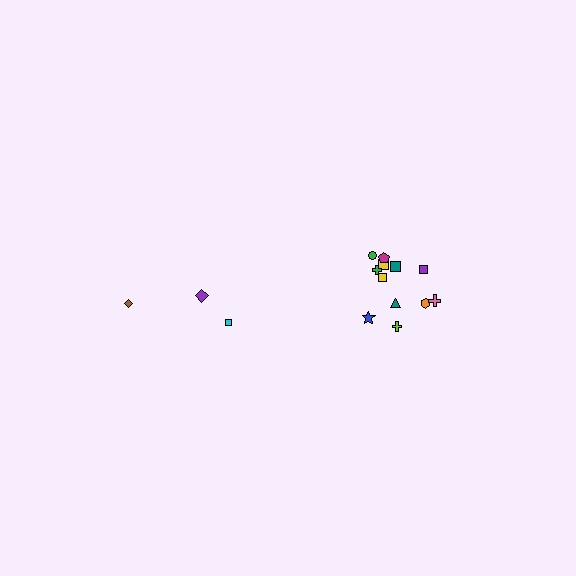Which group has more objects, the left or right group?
The right group.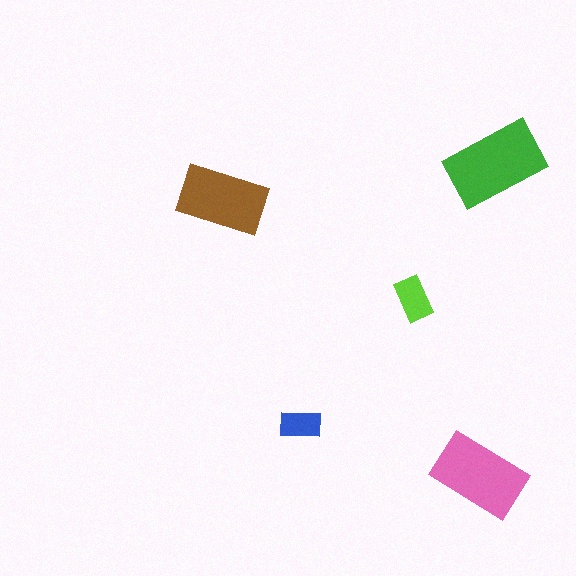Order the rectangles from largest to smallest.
the green one, the pink one, the brown one, the lime one, the blue one.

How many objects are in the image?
There are 5 objects in the image.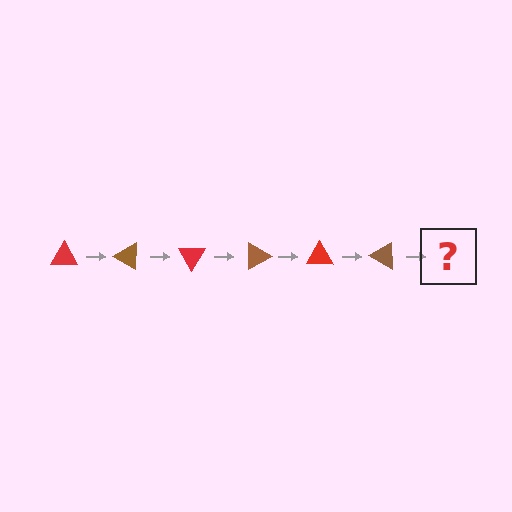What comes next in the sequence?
The next element should be a red triangle, rotated 180 degrees from the start.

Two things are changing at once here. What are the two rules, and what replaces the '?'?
The two rules are that it rotates 30 degrees each step and the color cycles through red and brown. The '?' should be a red triangle, rotated 180 degrees from the start.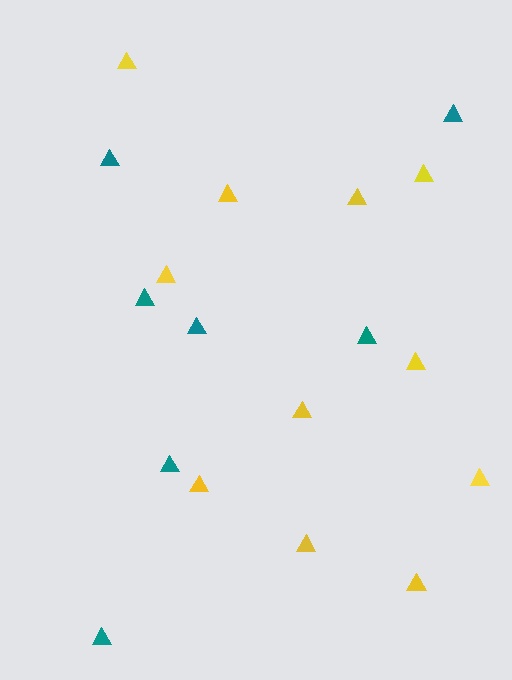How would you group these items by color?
There are 2 groups: one group of yellow triangles (11) and one group of teal triangles (7).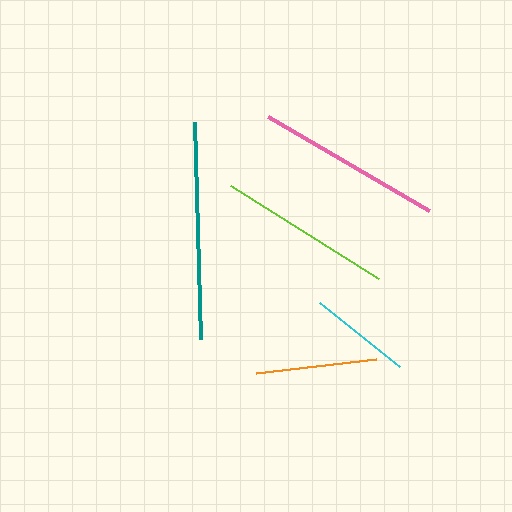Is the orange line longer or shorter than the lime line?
The lime line is longer than the orange line.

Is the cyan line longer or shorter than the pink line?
The pink line is longer than the cyan line.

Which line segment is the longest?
The teal line is the longest at approximately 218 pixels.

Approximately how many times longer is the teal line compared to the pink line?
The teal line is approximately 1.2 times the length of the pink line.